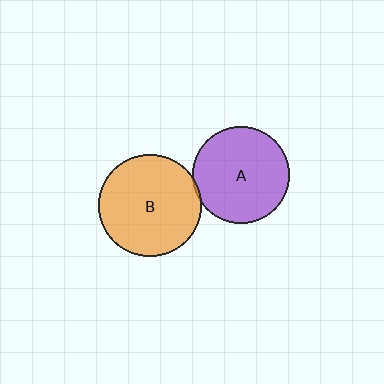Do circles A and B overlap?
Yes.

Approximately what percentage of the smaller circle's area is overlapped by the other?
Approximately 5%.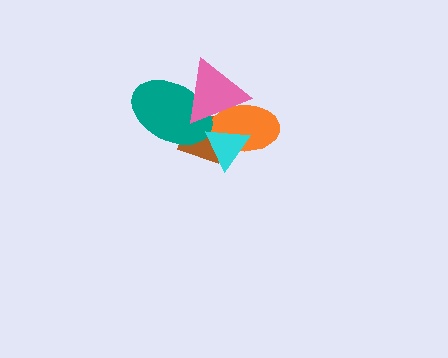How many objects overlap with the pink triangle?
4 objects overlap with the pink triangle.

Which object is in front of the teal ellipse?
The pink triangle is in front of the teal ellipse.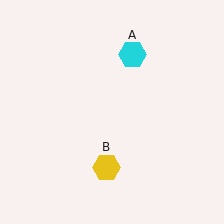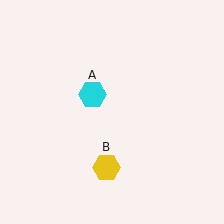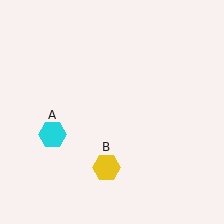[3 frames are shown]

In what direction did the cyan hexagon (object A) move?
The cyan hexagon (object A) moved down and to the left.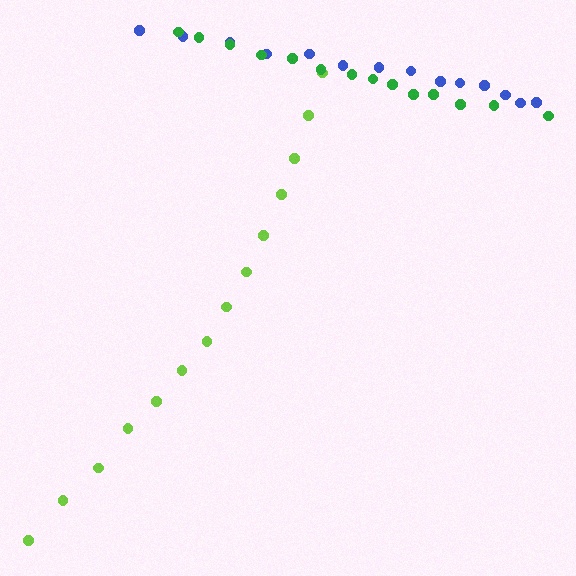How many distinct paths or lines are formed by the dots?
There are 3 distinct paths.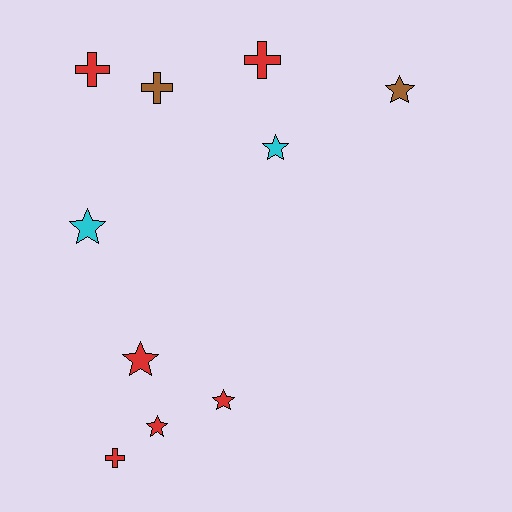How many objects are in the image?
There are 10 objects.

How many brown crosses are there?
There is 1 brown cross.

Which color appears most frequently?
Red, with 6 objects.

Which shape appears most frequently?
Star, with 6 objects.